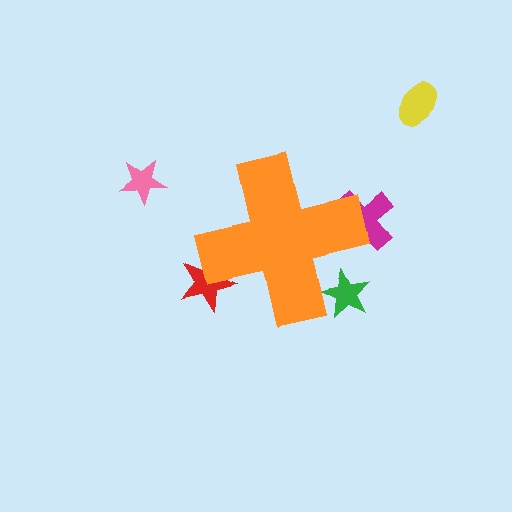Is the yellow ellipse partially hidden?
No, the yellow ellipse is fully visible.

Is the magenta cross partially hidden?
Yes, the magenta cross is partially hidden behind the orange cross.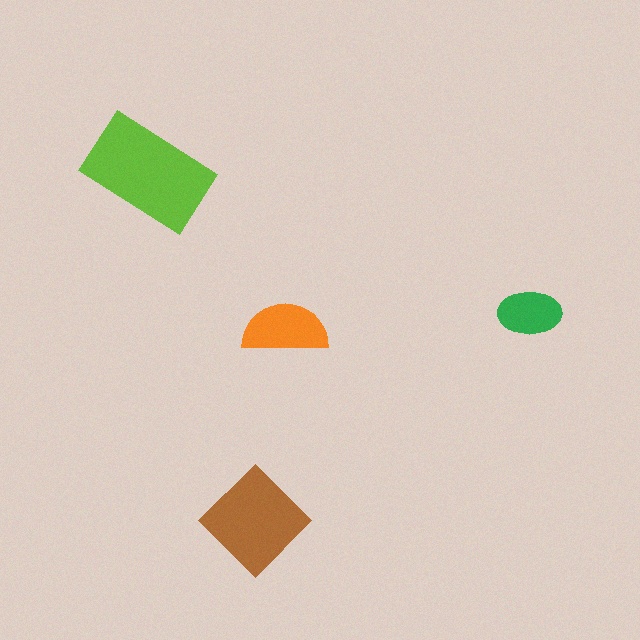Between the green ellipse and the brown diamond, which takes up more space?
The brown diamond.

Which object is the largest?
The lime rectangle.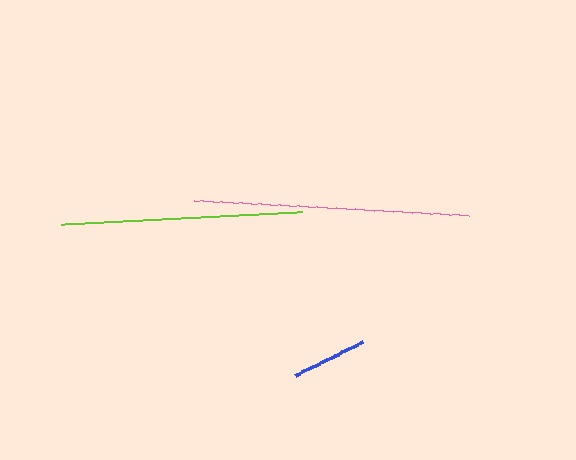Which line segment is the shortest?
The blue line is the shortest at approximately 75 pixels.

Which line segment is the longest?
The pink line is the longest at approximately 275 pixels.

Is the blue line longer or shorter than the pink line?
The pink line is longer than the blue line.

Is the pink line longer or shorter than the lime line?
The pink line is longer than the lime line.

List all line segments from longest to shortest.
From longest to shortest: pink, lime, blue.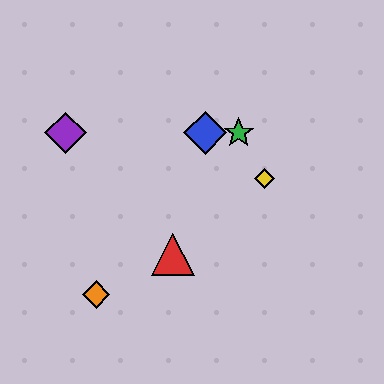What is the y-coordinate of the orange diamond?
The orange diamond is at y≈294.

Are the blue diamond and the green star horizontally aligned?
Yes, both are at y≈133.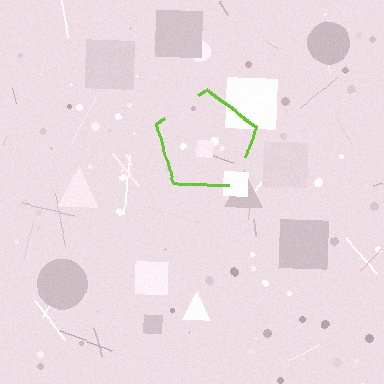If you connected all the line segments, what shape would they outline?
They would outline a pentagon.